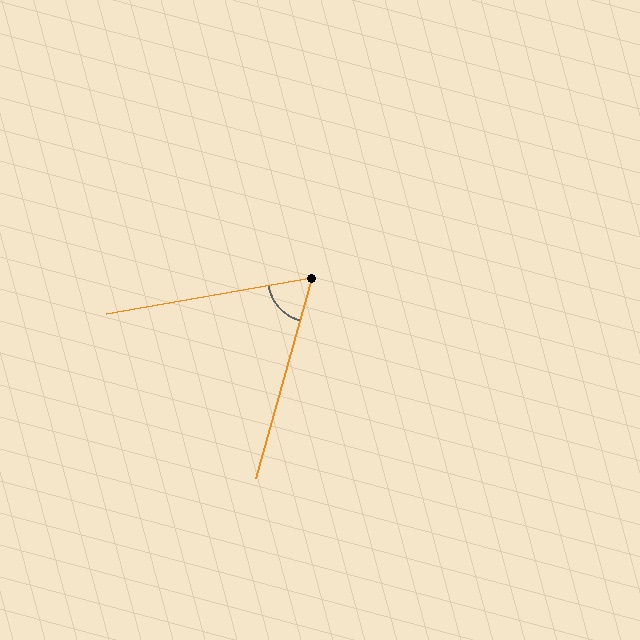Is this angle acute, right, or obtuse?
It is acute.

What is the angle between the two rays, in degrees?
Approximately 64 degrees.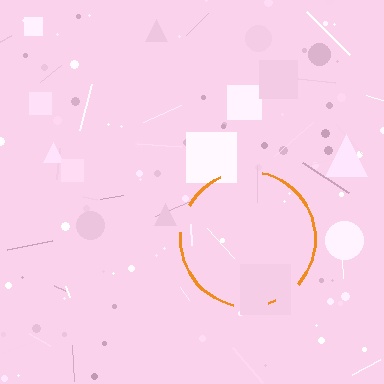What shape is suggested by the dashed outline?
The dashed outline suggests a circle.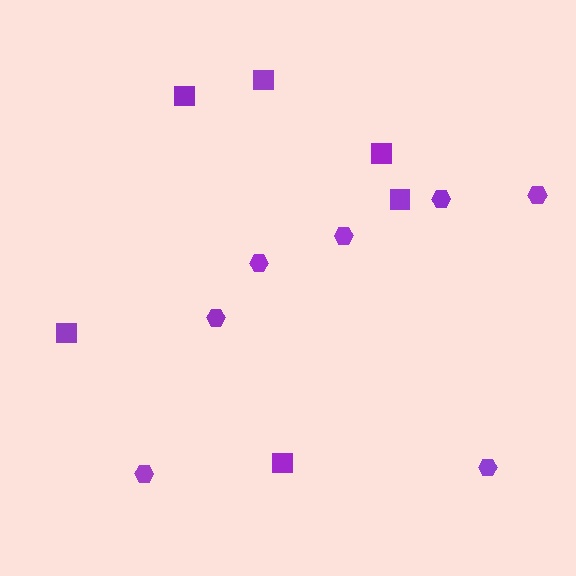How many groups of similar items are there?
There are 2 groups: one group of hexagons (7) and one group of squares (6).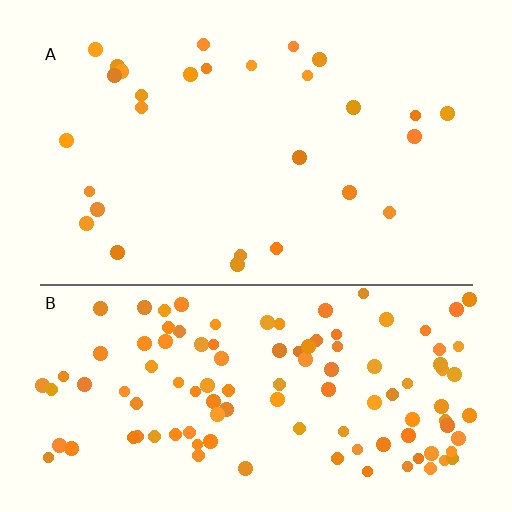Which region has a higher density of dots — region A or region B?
B (the bottom).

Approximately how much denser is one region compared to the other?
Approximately 4.1× — region B over region A.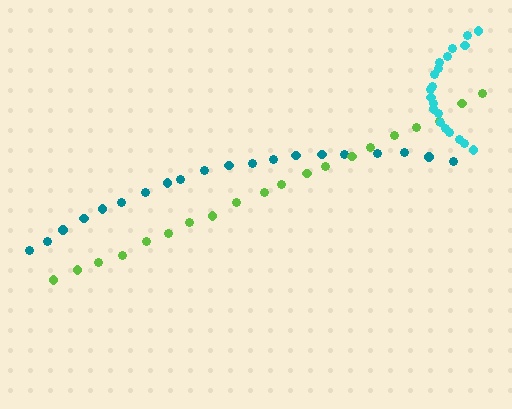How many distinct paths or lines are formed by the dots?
There are 3 distinct paths.